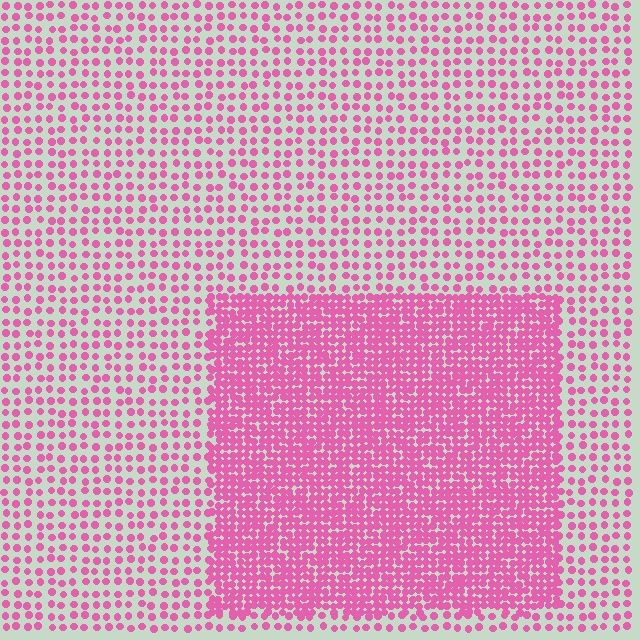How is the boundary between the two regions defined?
The boundary is defined by a change in element density (approximately 2.5x ratio). All elements are the same color, size, and shape.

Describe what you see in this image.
The image contains small pink elements arranged at two different densities. A rectangle-shaped region is visible where the elements are more densely packed than the surrounding area.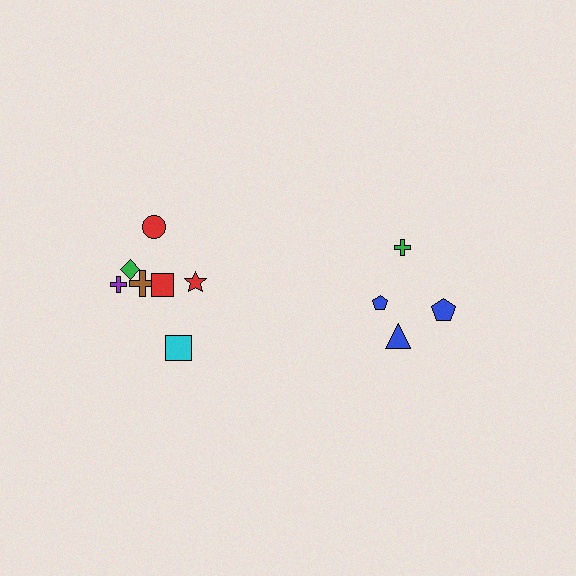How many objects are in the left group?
There are 7 objects.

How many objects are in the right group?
There are 4 objects.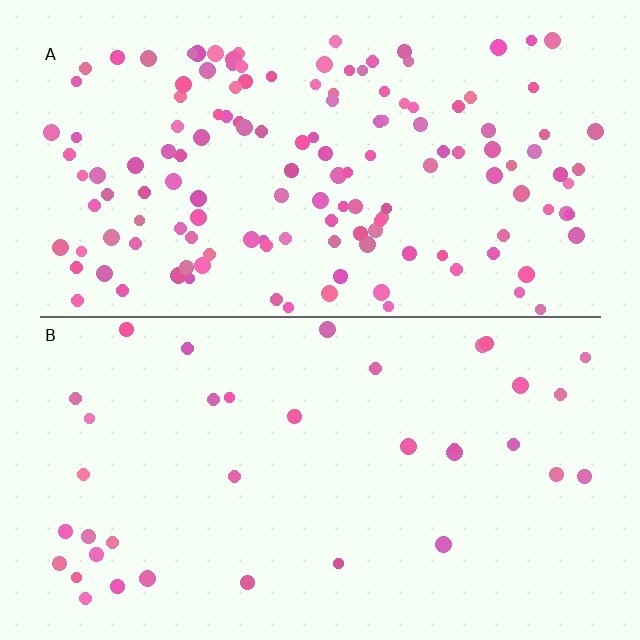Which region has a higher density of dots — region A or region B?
A (the top).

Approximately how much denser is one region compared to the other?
Approximately 4.0× — region A over region B.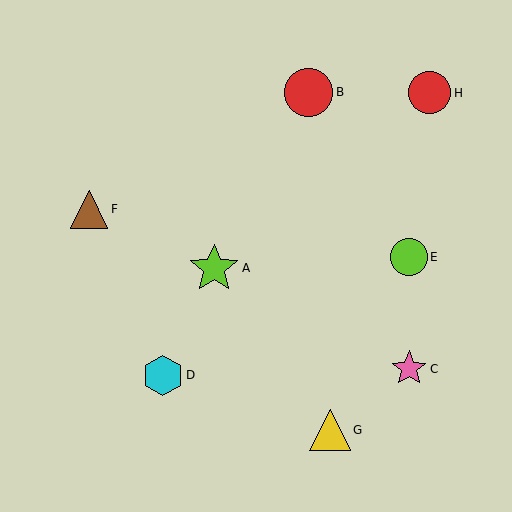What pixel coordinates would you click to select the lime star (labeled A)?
Click at (214, 268) to select the lime star A.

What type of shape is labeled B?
Shape B is a red circle.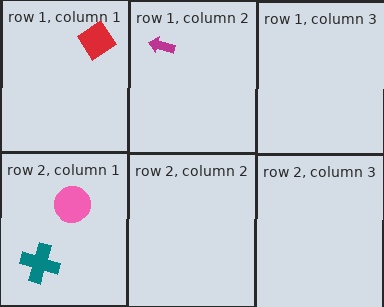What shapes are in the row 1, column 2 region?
The magenta arrow.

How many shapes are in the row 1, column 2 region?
1.